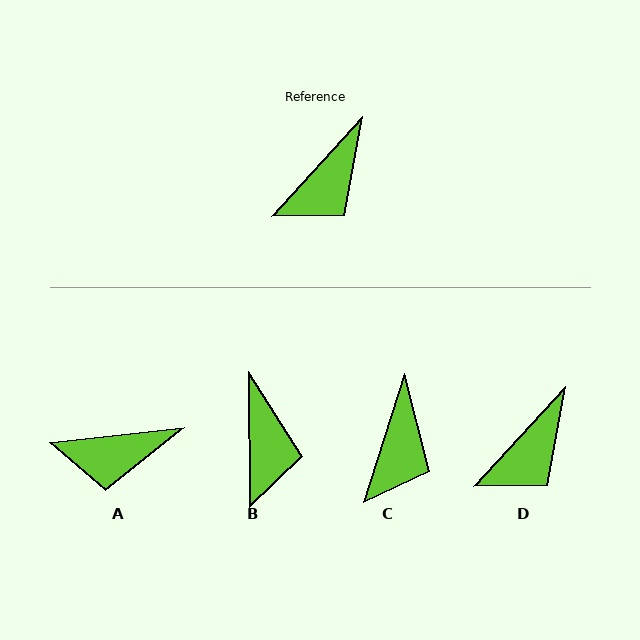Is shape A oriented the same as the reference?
No, it is off by about 41 degrees.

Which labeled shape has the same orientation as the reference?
D.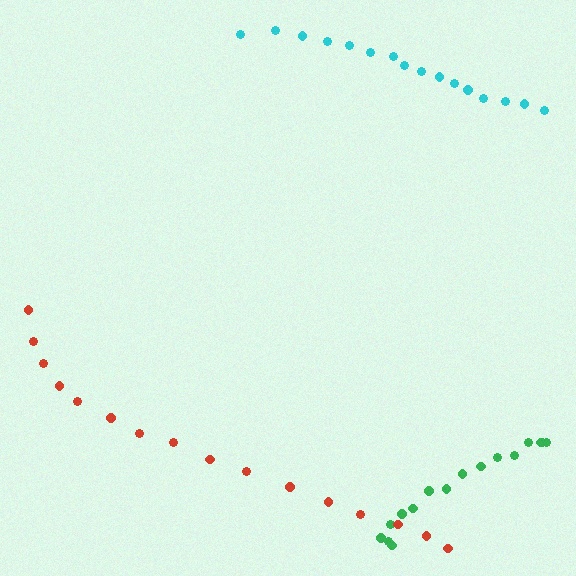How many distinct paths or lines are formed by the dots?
There are 3 distinct paths.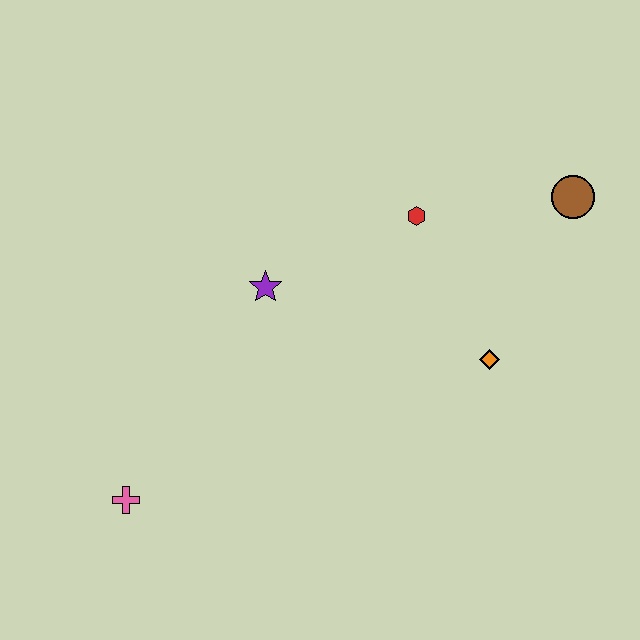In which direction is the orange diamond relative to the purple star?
The orange diamond is to the right of the purple star.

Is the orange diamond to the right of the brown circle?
No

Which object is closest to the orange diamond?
The red hexagon is closest to the orange diamond.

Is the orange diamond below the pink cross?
No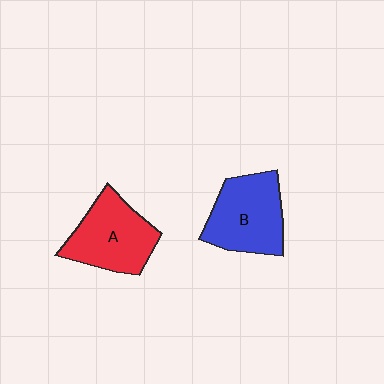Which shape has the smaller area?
Shape A (red).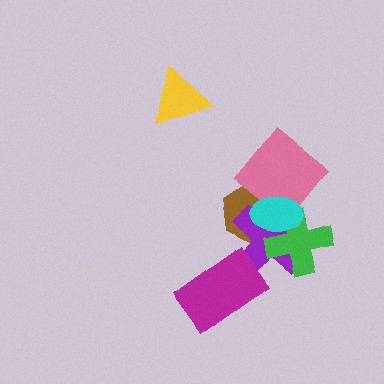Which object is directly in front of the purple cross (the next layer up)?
The magenta rectangle is directly in front of the purple cross.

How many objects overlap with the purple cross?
4 objects overlap with the purple cross.